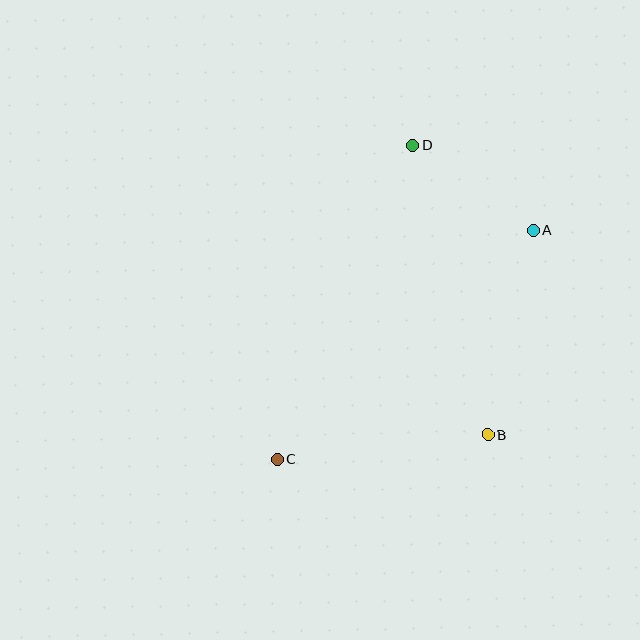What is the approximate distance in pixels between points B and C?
The distance between B and C is approximately 212 pixels.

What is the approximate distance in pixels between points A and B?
The distance between A and B is approximately 209 pixels.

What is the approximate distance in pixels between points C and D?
The distance between C and D is approximately 342 pixels.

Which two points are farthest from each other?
Points A and C are farthest from each other.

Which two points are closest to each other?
Points A and D are closest to each other.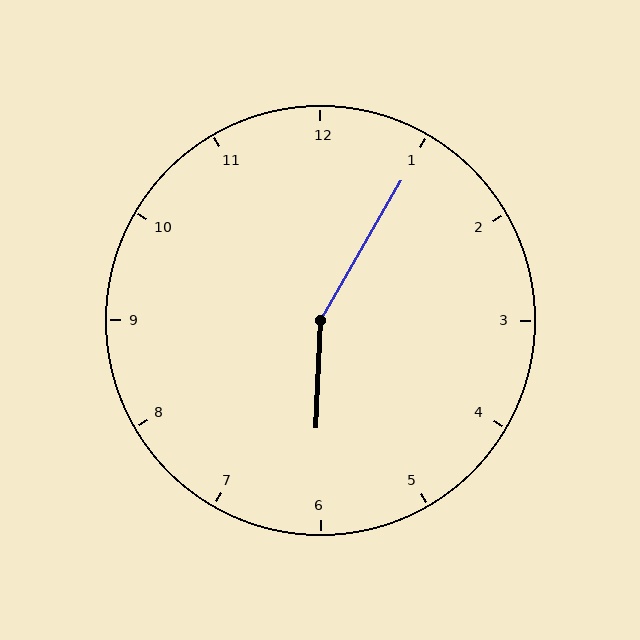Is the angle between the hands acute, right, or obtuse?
It is obtuse.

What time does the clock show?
6:05.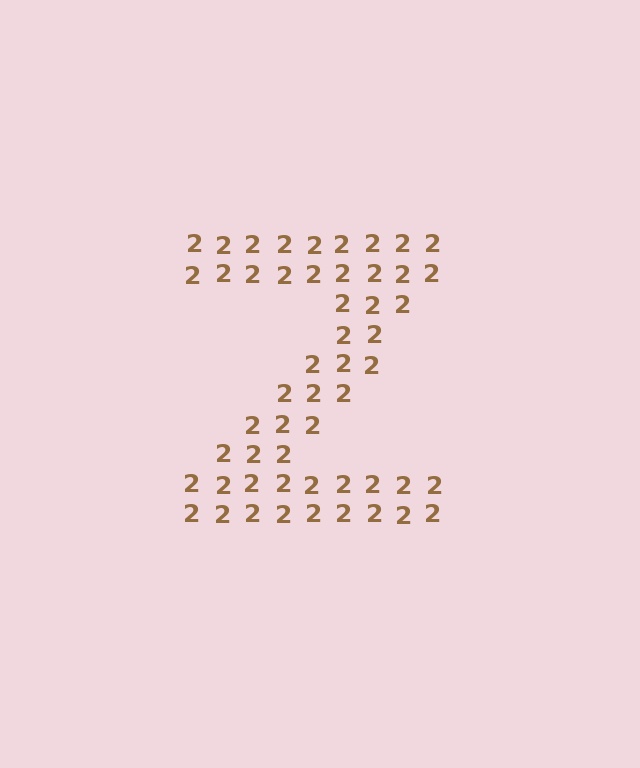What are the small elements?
The small elements are digit 2's.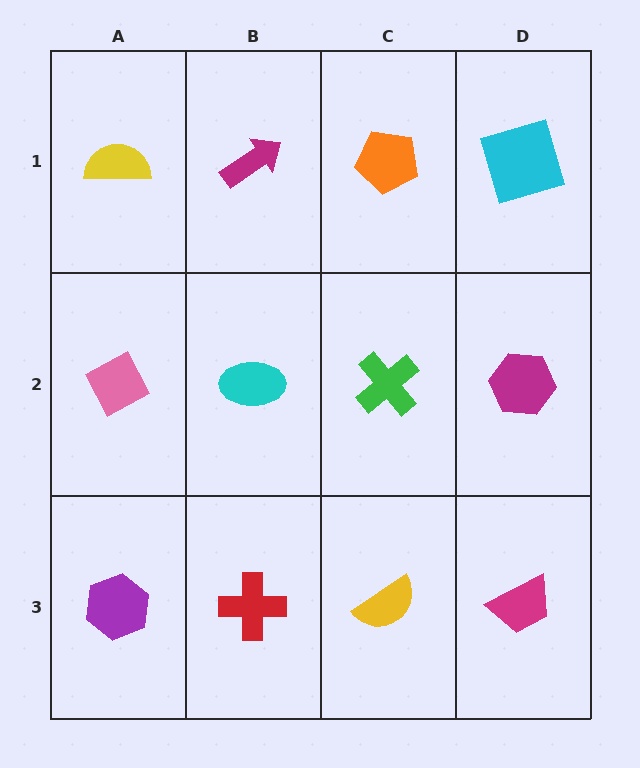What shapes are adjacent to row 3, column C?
A green cross (row 2, column C), a red cross (row 3, column B), a magenta trapezoid (row 3, column D).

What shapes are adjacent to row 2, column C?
An orange pentagon (row 1, column C), a yellow semicircle (row 3, column C), a cyan ellipse (row 2, column B), a magenta hexagon (row 2, column D).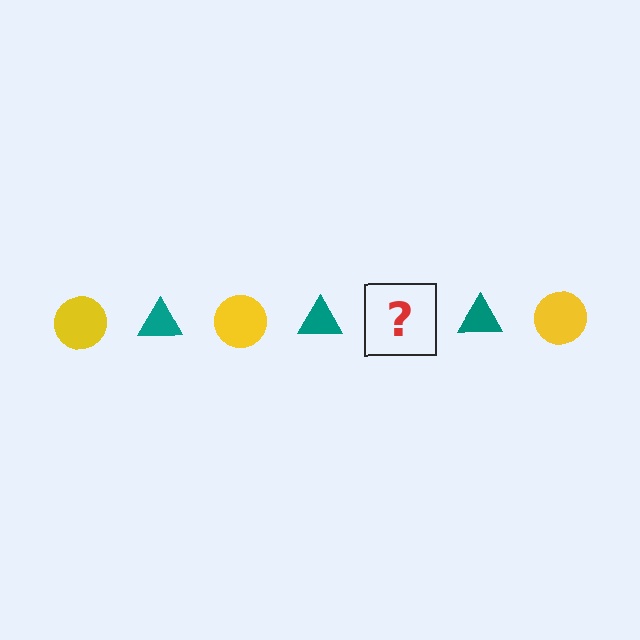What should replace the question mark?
The question mark should be replaced with a yellow circle.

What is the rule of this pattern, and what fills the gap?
The rule is that the pattern alternates between yellow circle and teal triangle. The gap should be filled with a yellow circle.